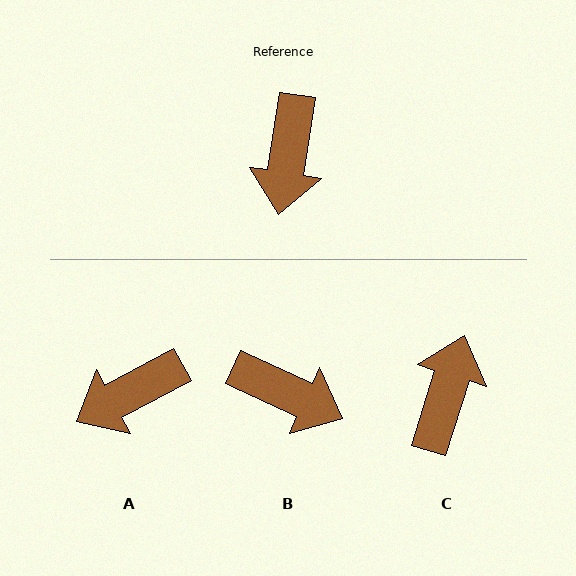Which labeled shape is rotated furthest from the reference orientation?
C, about 171 degrees away.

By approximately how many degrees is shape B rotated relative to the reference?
Approximately 74 degrees counter-clockwise.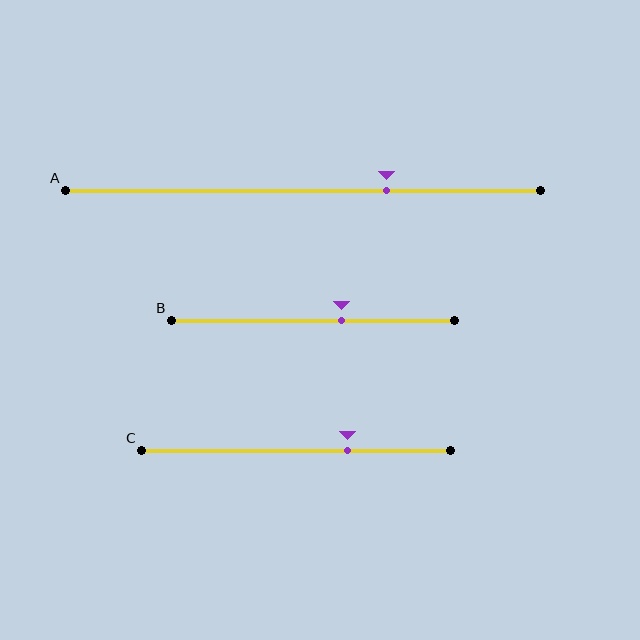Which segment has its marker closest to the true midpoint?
Segment B has its marker closest to the true midpoint.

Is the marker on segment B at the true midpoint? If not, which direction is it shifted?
No, the marker on segment B is shifted to the right by about 10% of the segment length.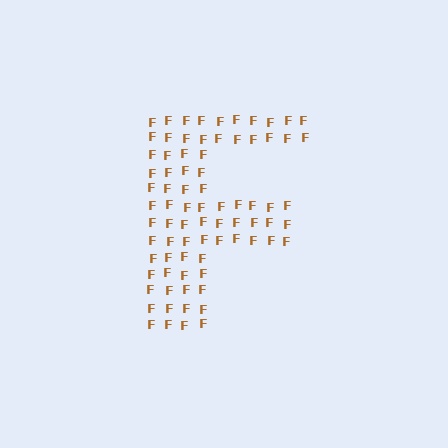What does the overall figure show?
The overall figure shows the letter F.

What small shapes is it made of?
It is made of small letter F's.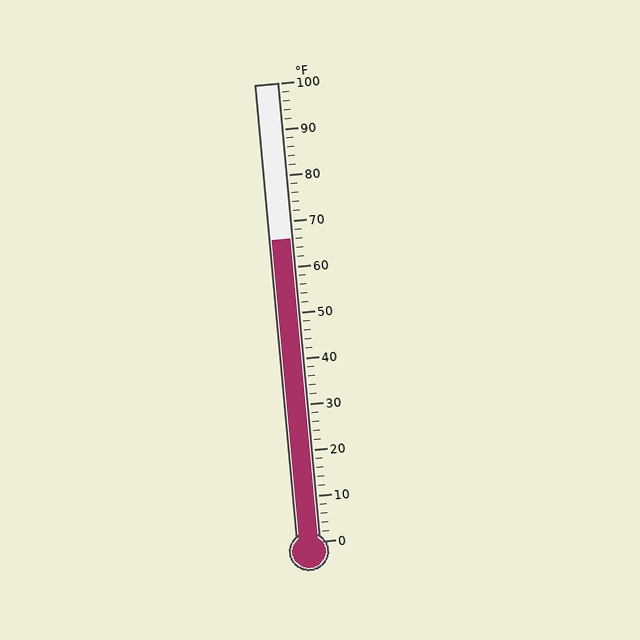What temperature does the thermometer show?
The thermometer shows approximately 66°F.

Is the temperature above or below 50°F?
The temperature is above 50°F.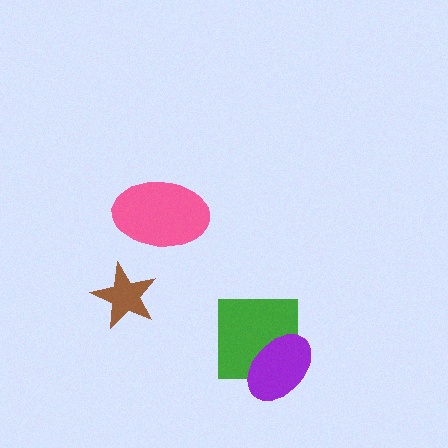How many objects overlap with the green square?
1 object overlaps with the green square.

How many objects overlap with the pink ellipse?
0 objects overlap with the pink ellipse.